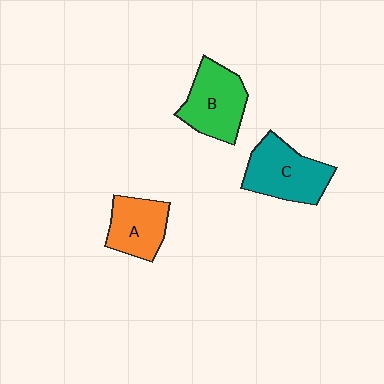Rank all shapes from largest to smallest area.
From largest to smallest: C (teal), B (green), A (orange).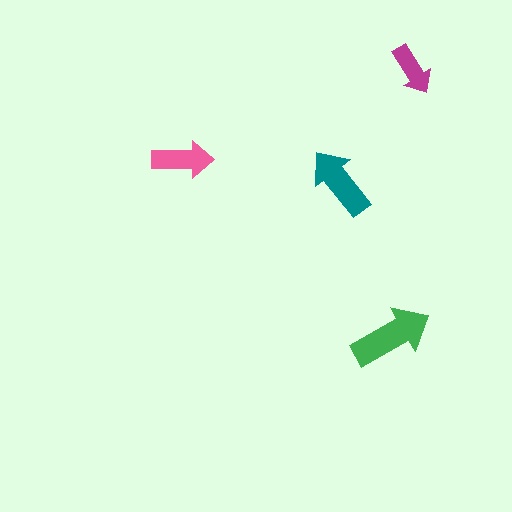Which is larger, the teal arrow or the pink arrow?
The teal one.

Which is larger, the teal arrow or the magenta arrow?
The teal one.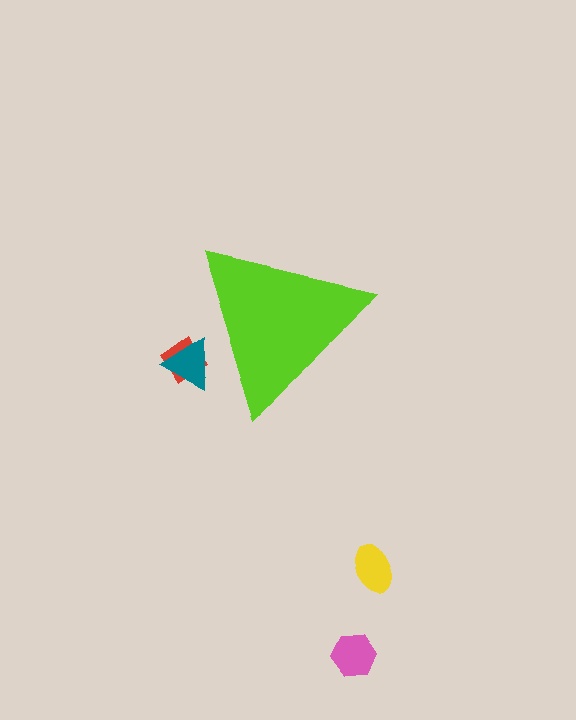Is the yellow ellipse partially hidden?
No, the yellow ellipse is fully visible.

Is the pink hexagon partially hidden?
No, the pink hexagon is fully visible.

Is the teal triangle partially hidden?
Yes, the teal triangle is partially hidden behind the lime triangle.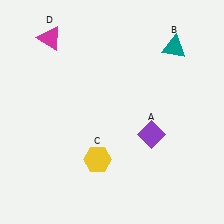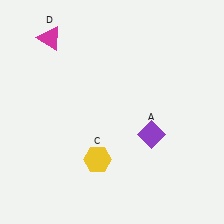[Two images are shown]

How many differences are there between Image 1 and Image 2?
There is 1 difference between the two images.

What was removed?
The teal triangle (B) was removed in Image 2.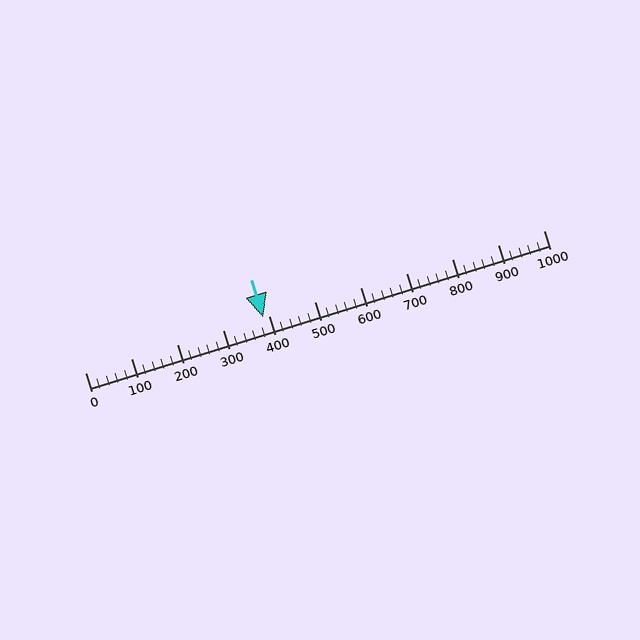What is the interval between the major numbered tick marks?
The major tick marks are spaced 100 units apart.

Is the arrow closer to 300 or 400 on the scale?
The arrow is closer to 400.